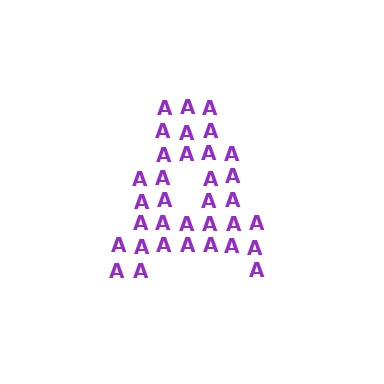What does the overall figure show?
The overall figure shows the letter A.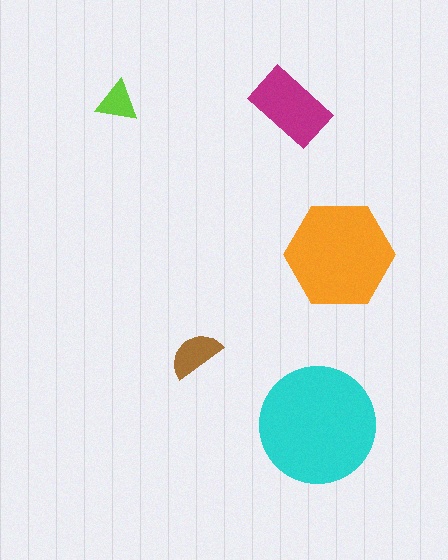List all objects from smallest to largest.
The lime triangle, the brown semicircle, the magenta rectangle, the orange hexagon, the cyan circle.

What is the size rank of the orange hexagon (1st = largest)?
2nd.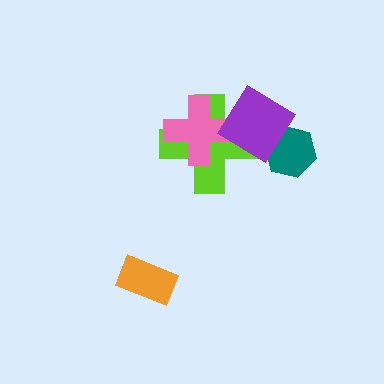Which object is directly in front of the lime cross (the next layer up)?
The pink cross is directly in front of the lime cross.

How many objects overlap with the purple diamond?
3 objects overlap with the purple diamond.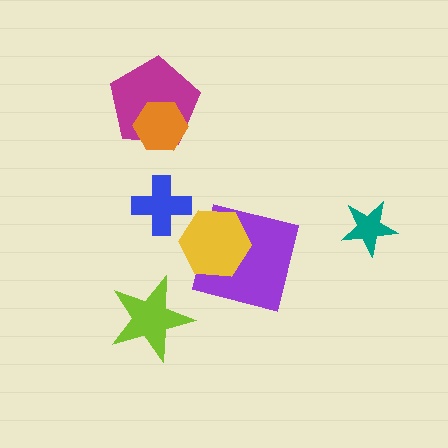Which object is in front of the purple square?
The yellow hexagon is in front of the purple square.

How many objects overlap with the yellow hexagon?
1 object overlaps with the yellow hexagon.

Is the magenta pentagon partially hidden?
Yes, it is partially covered by another shape.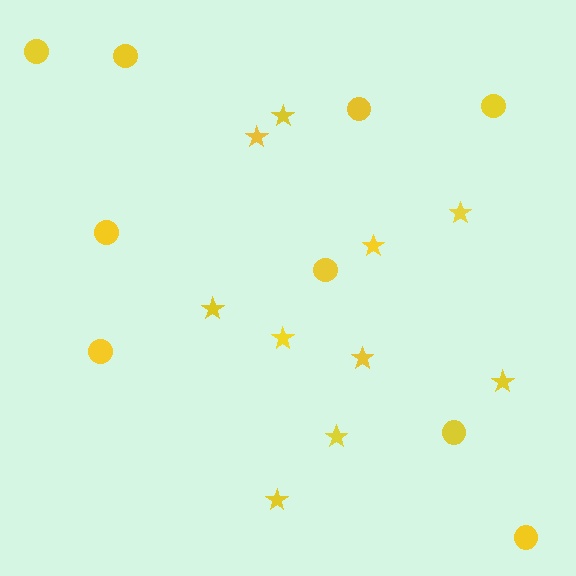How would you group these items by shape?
There are 2 groups: one group of stars (10) and one group of circles (9).